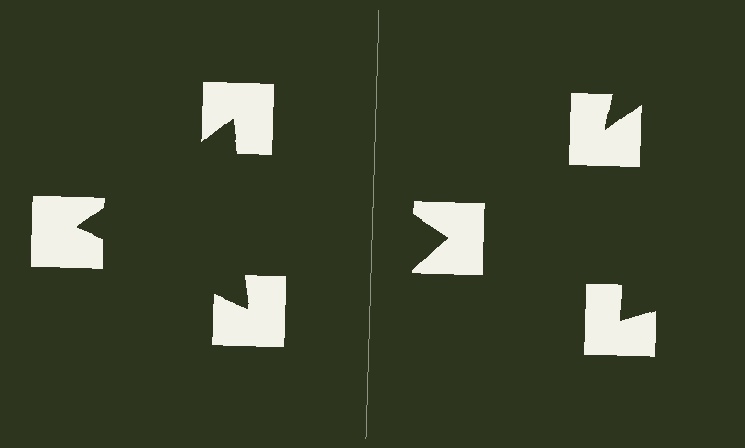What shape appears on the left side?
An illusory triangle.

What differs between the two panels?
The notched squares are positioned identically on both sides; only the wedge orientations differ. On the left they align to a triangle; on the right they are misaligned.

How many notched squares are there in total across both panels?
6 — 3 on each side.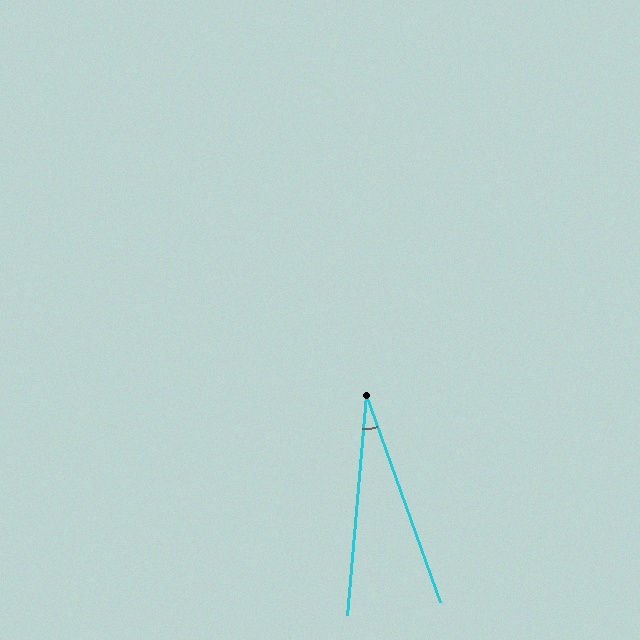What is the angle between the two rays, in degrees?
Approximately 25 degrees.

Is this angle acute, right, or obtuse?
It is acute.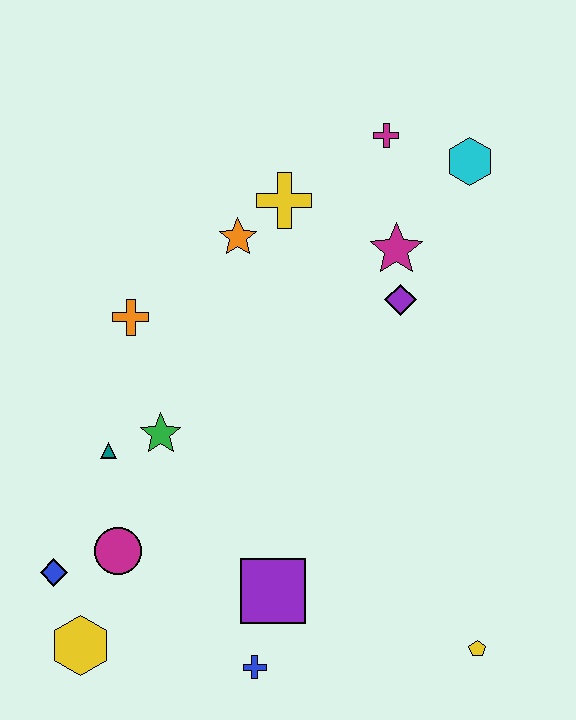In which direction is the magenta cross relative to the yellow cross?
The magenta cross is to the right of the yellow cross.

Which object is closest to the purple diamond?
The magenta star is closest to the purple diamond.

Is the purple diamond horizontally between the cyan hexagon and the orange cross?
Yes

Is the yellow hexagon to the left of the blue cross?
Yes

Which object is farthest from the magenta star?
The yellow hexagon is farthest from the magenta star.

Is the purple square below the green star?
Yes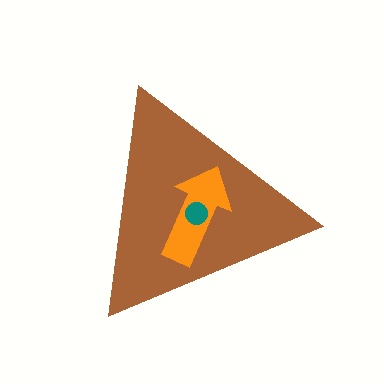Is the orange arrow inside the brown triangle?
Yes.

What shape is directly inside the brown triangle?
The orange arrow.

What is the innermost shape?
The teal circle.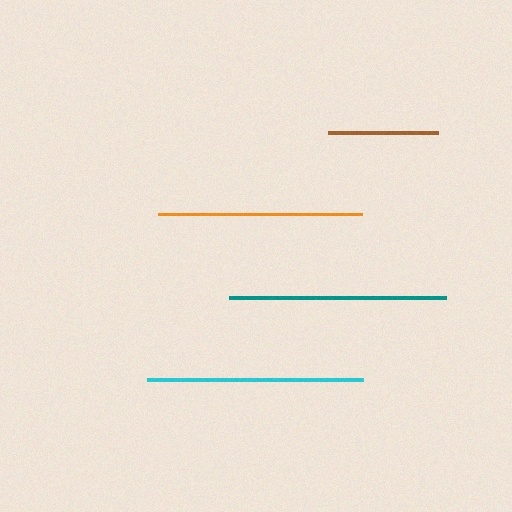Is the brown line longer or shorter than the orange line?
The orange line is longer than the brown line.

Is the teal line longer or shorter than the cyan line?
The teal line is longer than the cyan line.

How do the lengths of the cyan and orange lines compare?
The cyan and orange lines are approximately the same length.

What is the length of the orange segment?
The orange segment is approximately 204 pixels long.